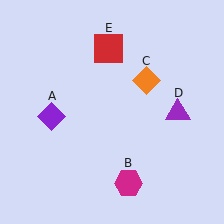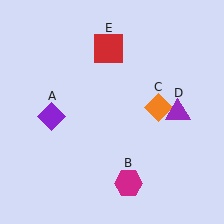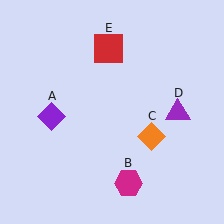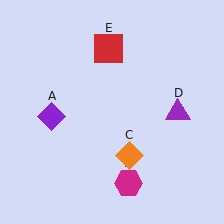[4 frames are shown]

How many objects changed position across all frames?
1 object changed position: orange diamond (object C).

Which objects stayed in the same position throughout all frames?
Purple diamond (object A) and magenta hexagon (object B) and purple triangle (object D) and red square (object E) remained stationary.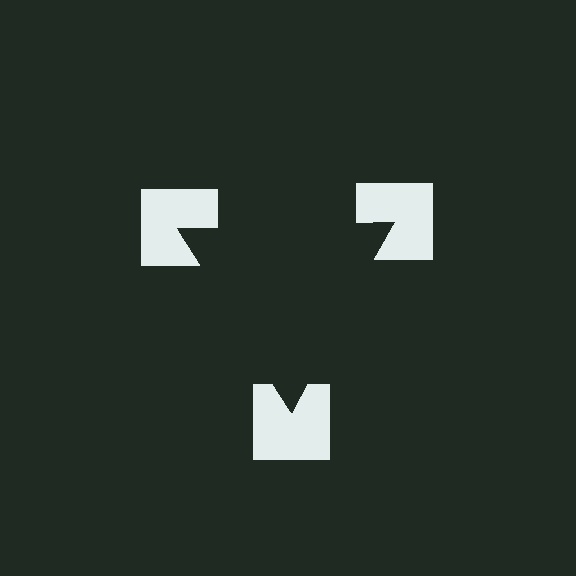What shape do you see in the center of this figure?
An illusory triangle — its edges are inferred from the aligned wedge cuts in the notched squares, not physically drawn.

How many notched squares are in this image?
There are 3 — one at each vertex of the illusory triangle.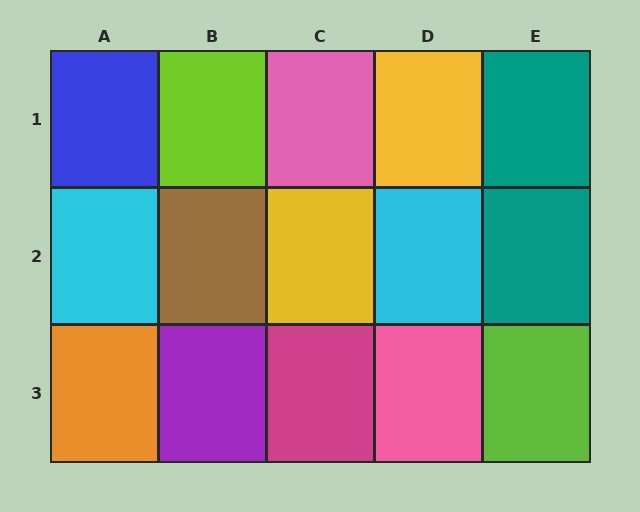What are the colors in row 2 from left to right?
Cyan, brown, yellow, cyan, teal.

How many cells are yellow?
2 cells are yellow.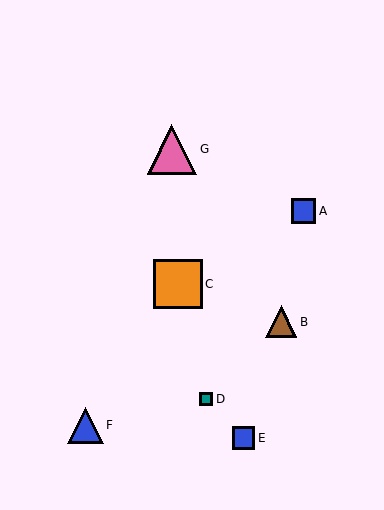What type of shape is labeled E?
Shape E is a blue square.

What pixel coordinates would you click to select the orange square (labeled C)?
Click at (178, 284) to select the orange square C.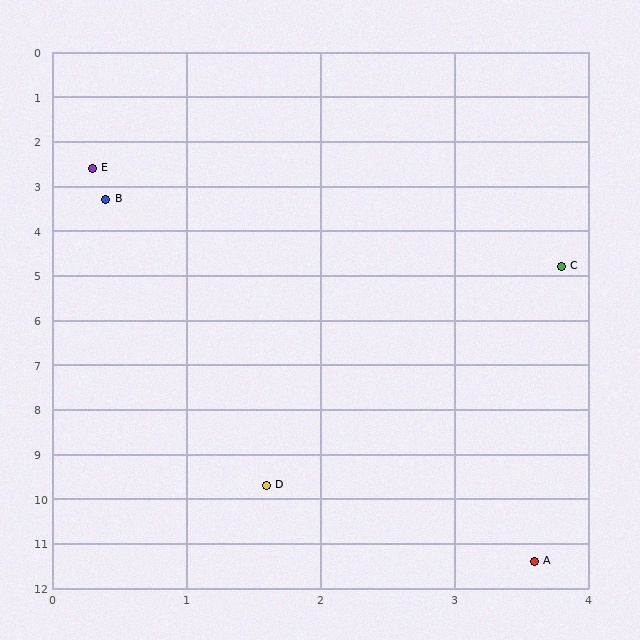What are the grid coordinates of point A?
Point A is at approximately (3.6, 11.4).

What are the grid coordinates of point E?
Point E is at approximately (0.3, 2.6).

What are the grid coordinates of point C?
Point C is at approximately (3.8, 4.8).